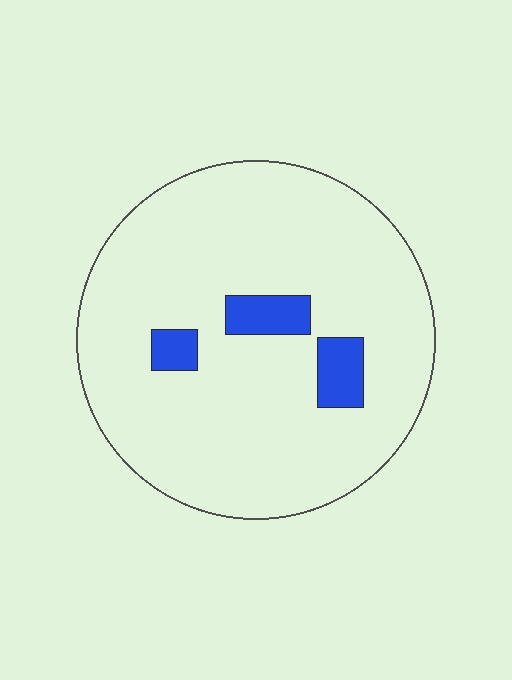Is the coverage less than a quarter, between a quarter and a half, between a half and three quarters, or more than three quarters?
Less than a quarter.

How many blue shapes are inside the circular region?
3.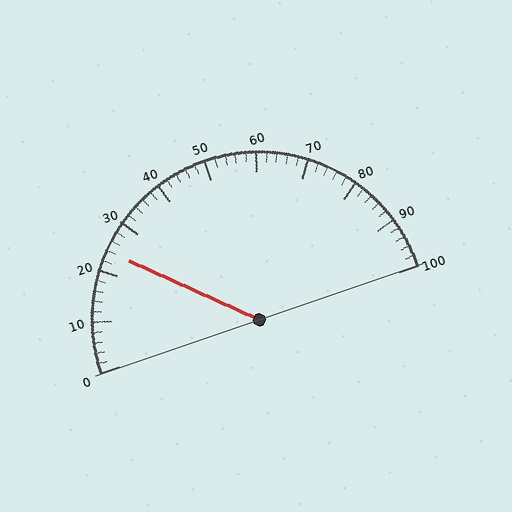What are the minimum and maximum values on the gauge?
The gauge ranges from 0 to 100.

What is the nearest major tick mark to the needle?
The nearest major tick mark is 20.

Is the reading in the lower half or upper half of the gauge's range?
The reading is in the lower half of the range (0 to 100).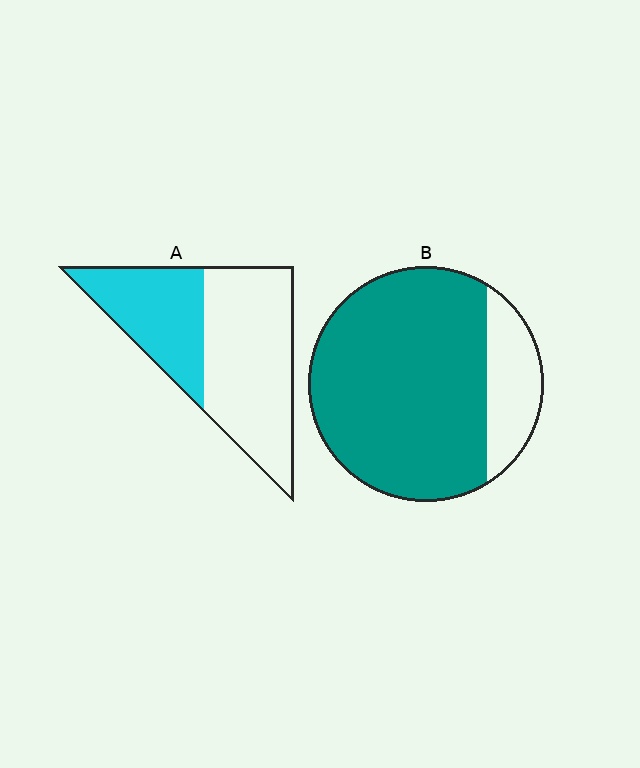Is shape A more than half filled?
No.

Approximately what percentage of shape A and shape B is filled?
A is approximately 40% and B is approximately 80%.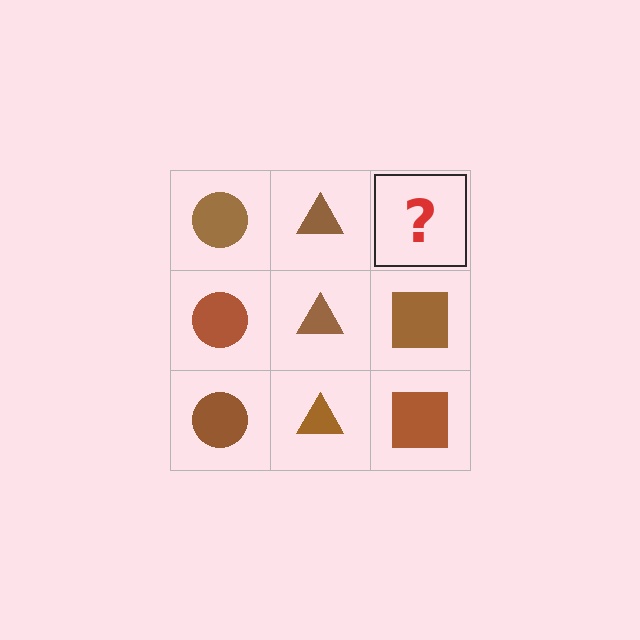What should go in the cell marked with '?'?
The missing cell should contain a brown square.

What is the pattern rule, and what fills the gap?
The rule is that each column has a consistent shape. The gap should be filled with a brown square.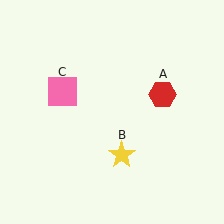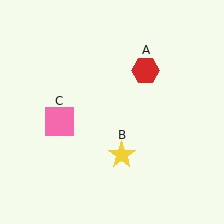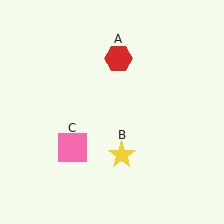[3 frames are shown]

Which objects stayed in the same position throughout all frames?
Yellow star (object B) remained stationary.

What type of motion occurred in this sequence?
The red hexagon (object A), pink square (object C) rotated counterclockwise around the center of the scene.